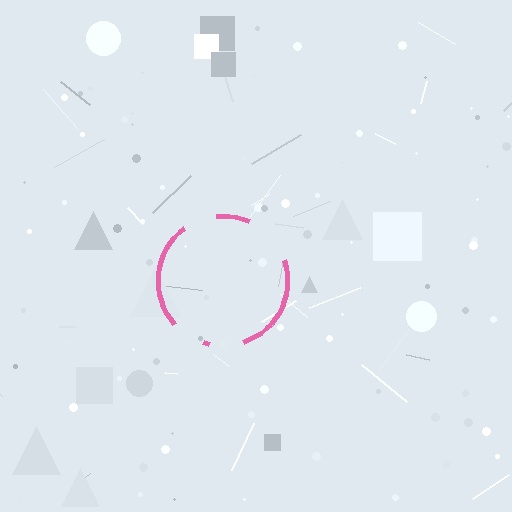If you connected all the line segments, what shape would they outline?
They would outline a circle.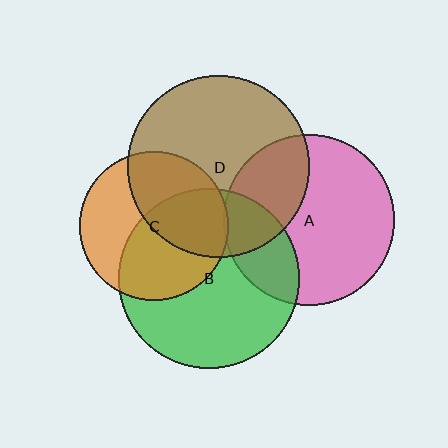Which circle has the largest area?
Circle D (brown).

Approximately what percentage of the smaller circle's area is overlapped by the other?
Approximately 45%.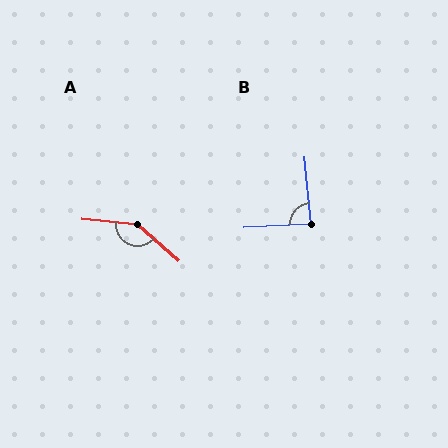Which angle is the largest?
A, at approximately 145 degrees.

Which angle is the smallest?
B, at approximately 87 degrees.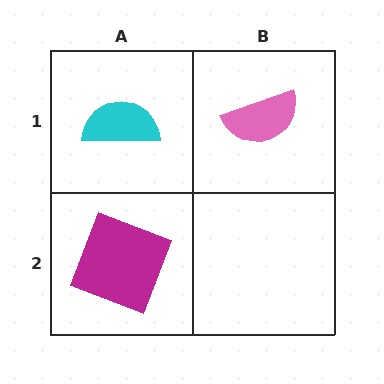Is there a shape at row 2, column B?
No, that cell is empty.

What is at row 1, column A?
A cyan semicircle.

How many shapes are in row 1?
2 shapes.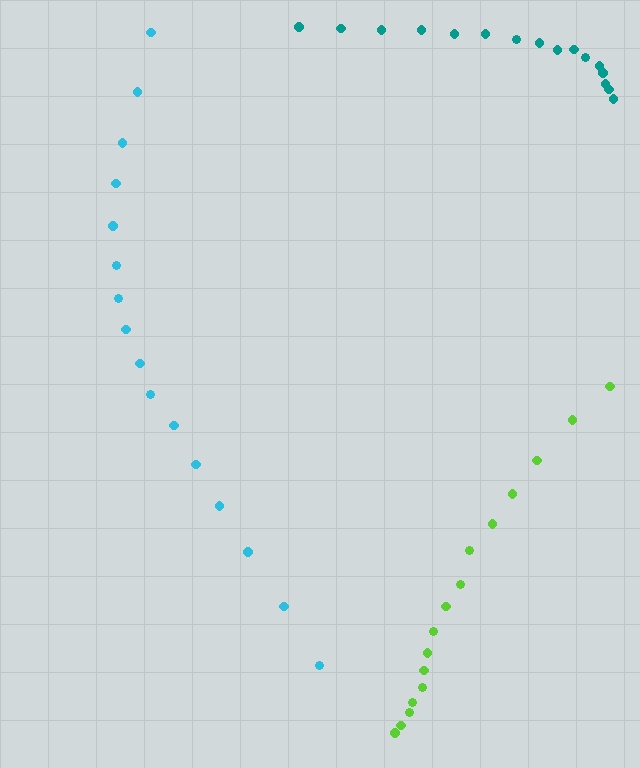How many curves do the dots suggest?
There are 3 distinct paths.